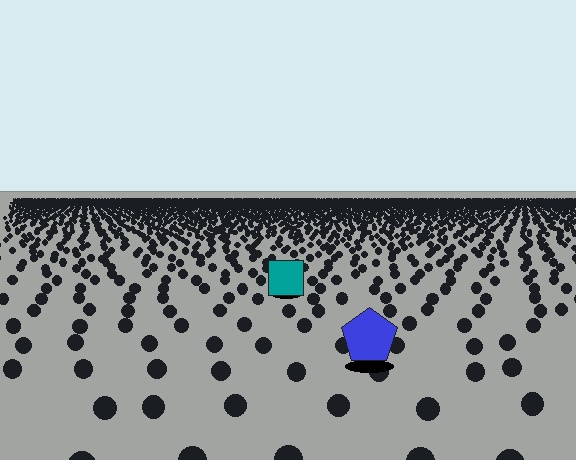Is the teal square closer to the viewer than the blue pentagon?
No. The blue pentagon is closer — you can tell from the texture gradient: the ground texture is coarser near it.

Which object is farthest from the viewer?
The teal square is farthest from the viewer. It appears smaller and the ground texture around it is denser.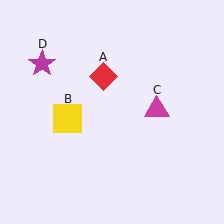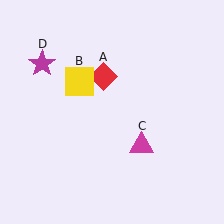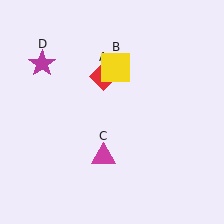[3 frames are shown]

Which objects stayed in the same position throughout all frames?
Red diamond (object A) and magenta star (object D) remained stationary.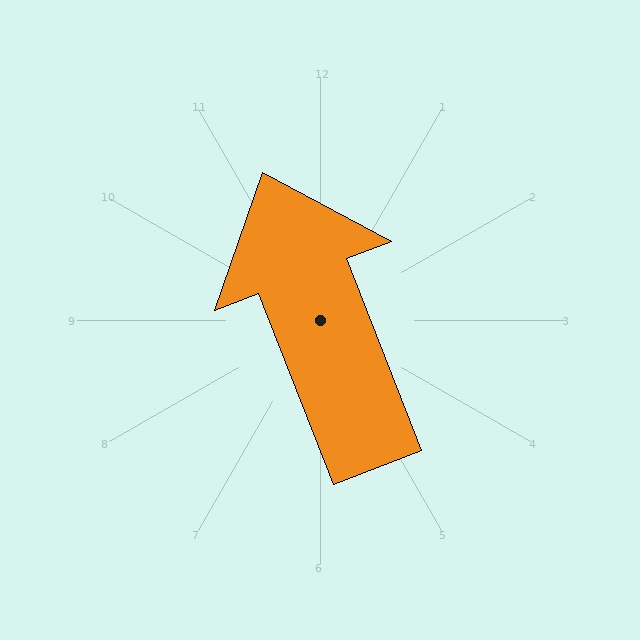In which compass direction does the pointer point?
North.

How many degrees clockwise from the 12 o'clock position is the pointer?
Approximately 339 degrees.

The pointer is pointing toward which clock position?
Roughly 11 o'clock.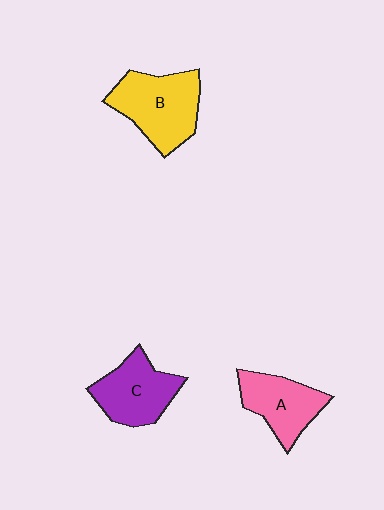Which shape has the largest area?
Shape B (yellow).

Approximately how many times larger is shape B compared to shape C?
Approximately 1.2 times.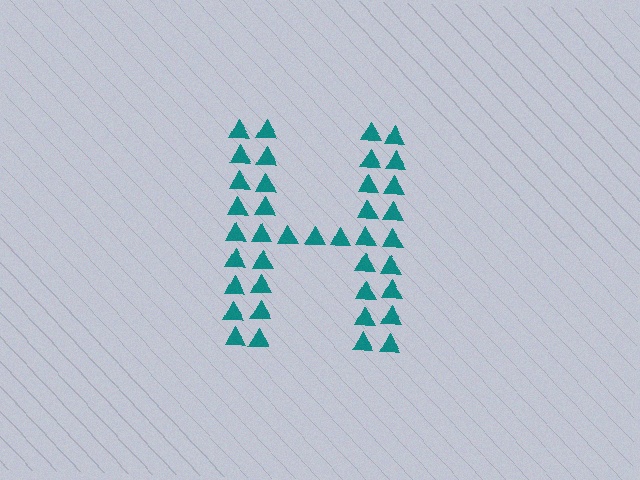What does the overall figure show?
The overall figure shows the letter H.